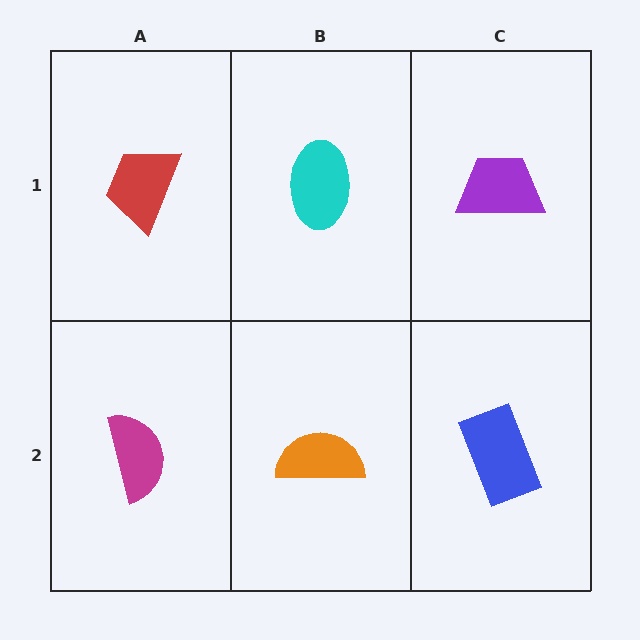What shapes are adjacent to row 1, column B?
An orange semicircle (row 2, column B), a red trapezoid (row 1, column A), a purple trapezoid (row 1, column C).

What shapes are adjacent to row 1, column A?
A magenta semicircle (row 2, column A), a cyan ellipse (row 1, column B).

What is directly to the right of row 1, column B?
A purple trapezoid.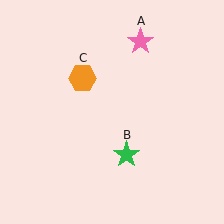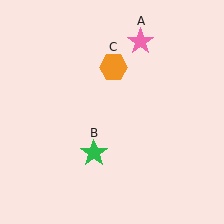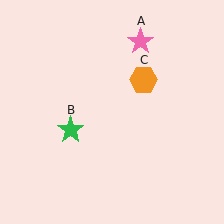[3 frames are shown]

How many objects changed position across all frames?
2 objects changed position: green star (object B), orange hexagon (object C).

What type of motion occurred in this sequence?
The green star (object B), orange hexagon (object C) rotated clockwise around the center of the scene.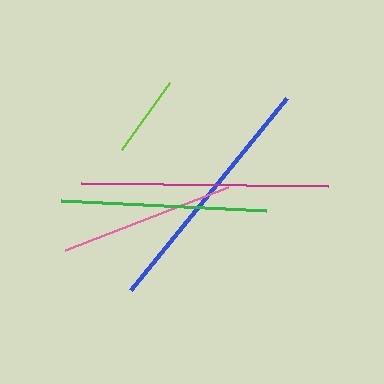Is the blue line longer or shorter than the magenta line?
The blue line is longer than the magenta line.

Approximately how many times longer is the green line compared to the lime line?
The green line is approximately 2.5 times the length of the lime line.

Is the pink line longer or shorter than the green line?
The green line is longer than the pink line.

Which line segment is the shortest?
The lime line is the shortest at approximately 83 pixels.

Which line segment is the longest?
The blue line is the longest at approximately 247 pixels.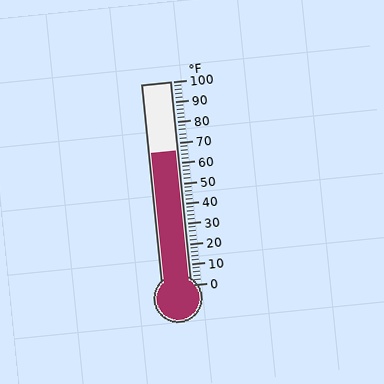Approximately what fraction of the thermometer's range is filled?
The thermometer is filled to approximately 65% of its range.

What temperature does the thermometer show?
The thermometer shows approximately 66°F.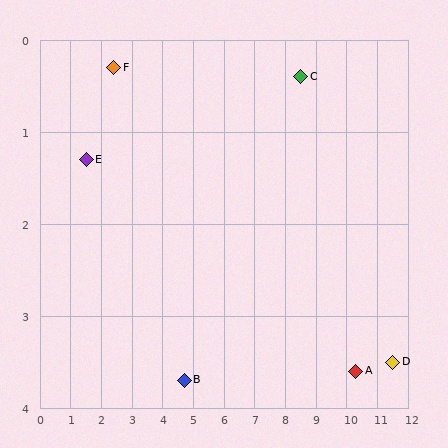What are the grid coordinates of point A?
Point A is at approximately (10.3, 3.6).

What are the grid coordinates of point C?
Point C is at approximately (8.5, 0.4).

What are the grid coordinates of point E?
Point E is at approximately (1.5, 1.3).